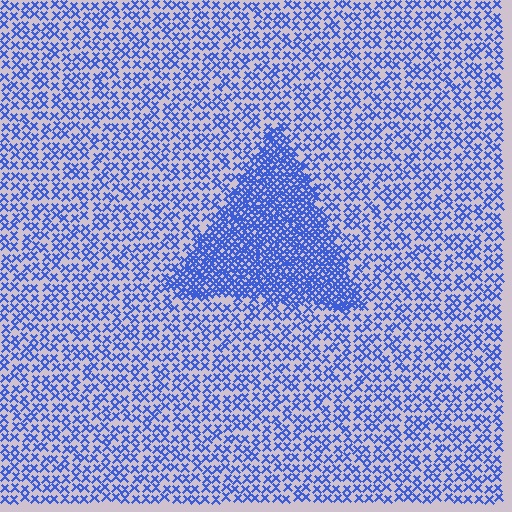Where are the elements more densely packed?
The elements are more densely packed inside the triangle boundary.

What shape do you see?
I see a triangle.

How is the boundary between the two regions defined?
The boundary is defined by a change in element density (approximately 2.4x ratio). All elements are the same color, size, and shape.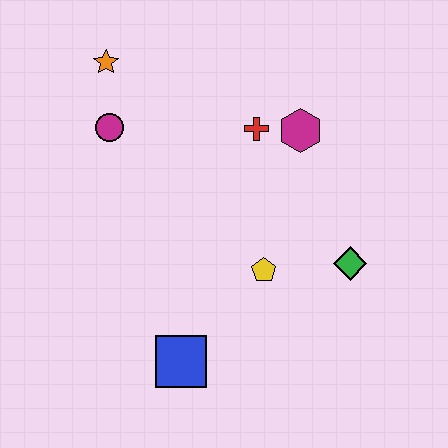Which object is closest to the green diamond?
The yellow pentagon is closest to the green diamond.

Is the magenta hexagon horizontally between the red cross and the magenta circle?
No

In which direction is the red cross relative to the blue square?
The red cross is above the blue square.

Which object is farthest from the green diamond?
The orange star is farthest from the green diamond.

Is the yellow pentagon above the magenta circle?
No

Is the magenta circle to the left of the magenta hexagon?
Yes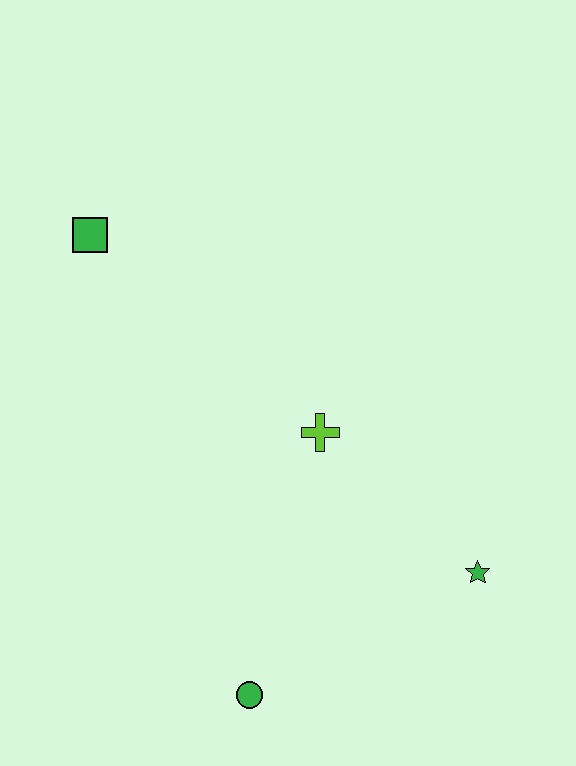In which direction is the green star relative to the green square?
The green star is to the right of the green square.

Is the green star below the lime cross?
Yes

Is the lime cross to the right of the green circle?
Yes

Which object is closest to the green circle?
The green star is closest to the green circle.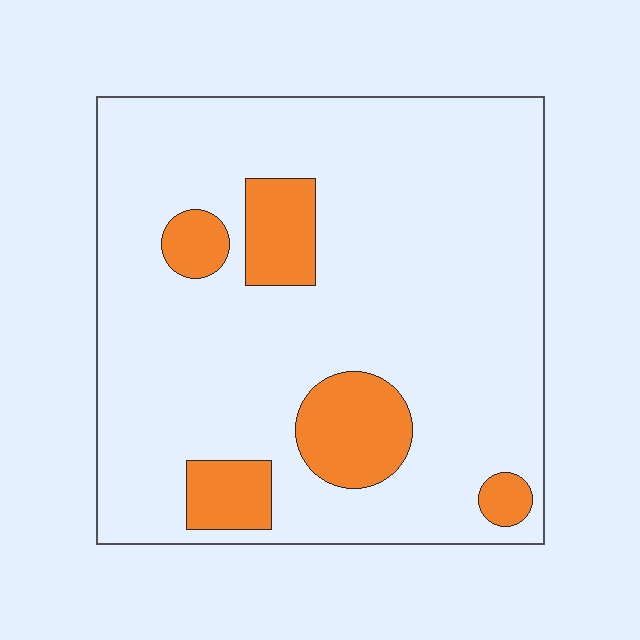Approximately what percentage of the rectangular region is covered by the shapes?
Approximately 15%.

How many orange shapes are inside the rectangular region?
5.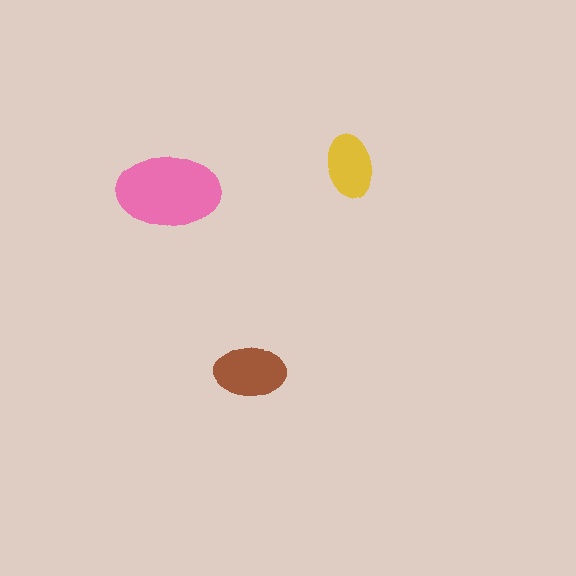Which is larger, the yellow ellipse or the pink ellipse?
The pink one.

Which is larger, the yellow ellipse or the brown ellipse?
The brown one.